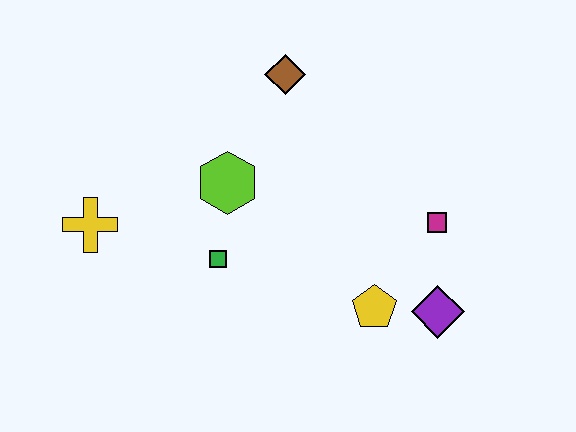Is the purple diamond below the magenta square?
Yes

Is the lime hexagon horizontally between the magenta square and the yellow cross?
Yes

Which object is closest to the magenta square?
The purple diamond is closest to the magenta square.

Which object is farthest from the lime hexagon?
The purple diamond is farthest from the lime hexagon.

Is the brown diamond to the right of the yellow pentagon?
No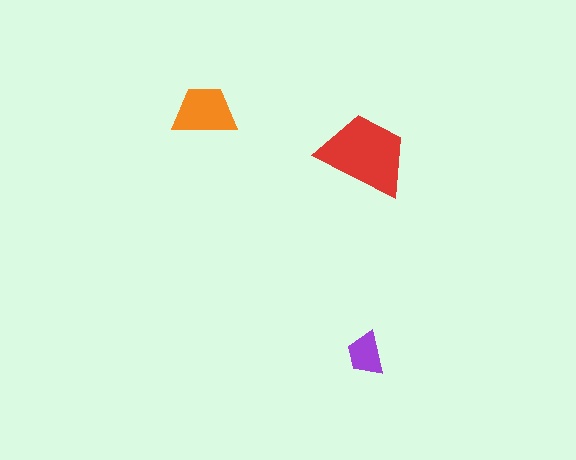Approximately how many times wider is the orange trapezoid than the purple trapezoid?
About 1.5 times wider.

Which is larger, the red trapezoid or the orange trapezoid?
The red one.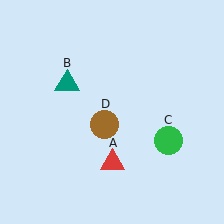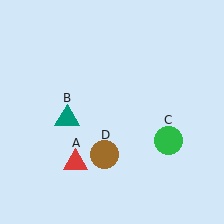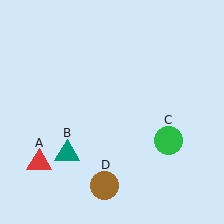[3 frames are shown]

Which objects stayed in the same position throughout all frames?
Green circle (object C) remained stationary.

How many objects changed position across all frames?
3 objects changed position: red triangle (object A), teal triangle (object B), brown circle (object D).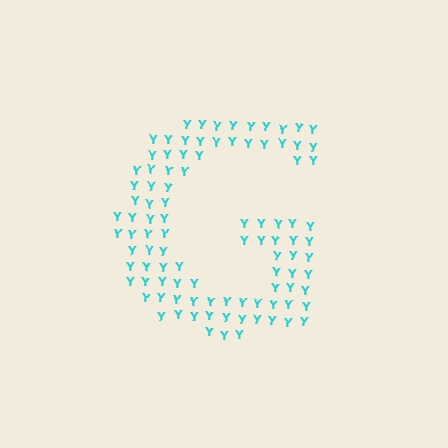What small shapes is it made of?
It is made of small letter Y's.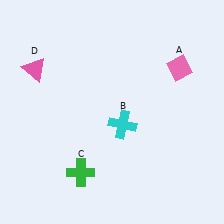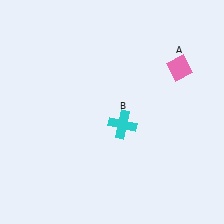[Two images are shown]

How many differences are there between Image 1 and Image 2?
There are 2 differences between the two images.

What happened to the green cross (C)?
The green cross (C) was removed in Image 2. It was in the bottom-left area of Image 1.